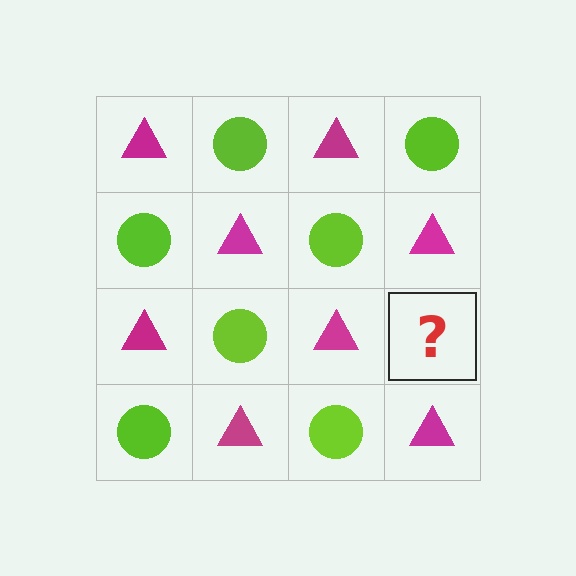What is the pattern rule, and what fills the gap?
The rule is that it alternates magenta triangle and lime circle in a checkerboard pattern. The gap should be filled with a lime circle.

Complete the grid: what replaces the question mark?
The question mark should be replaced with a lime circle.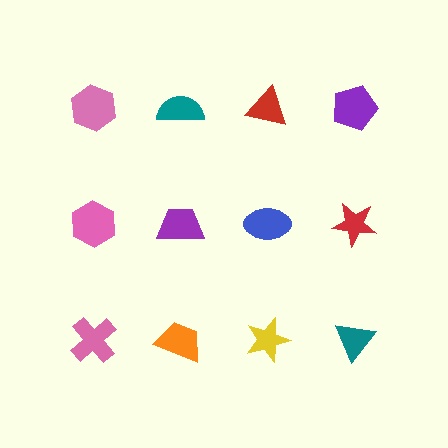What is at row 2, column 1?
A pink hexagon.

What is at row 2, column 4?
A red star.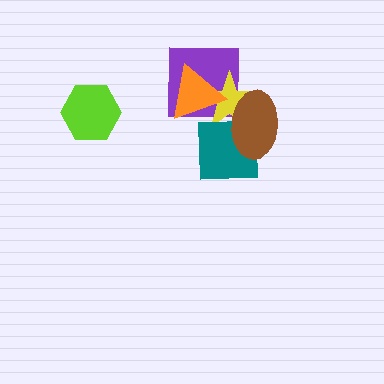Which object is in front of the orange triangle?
The teal square is in front of the orange triangle.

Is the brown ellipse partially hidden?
No, no other shape covers it.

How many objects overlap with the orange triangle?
3 objects overlap with the orange triangle.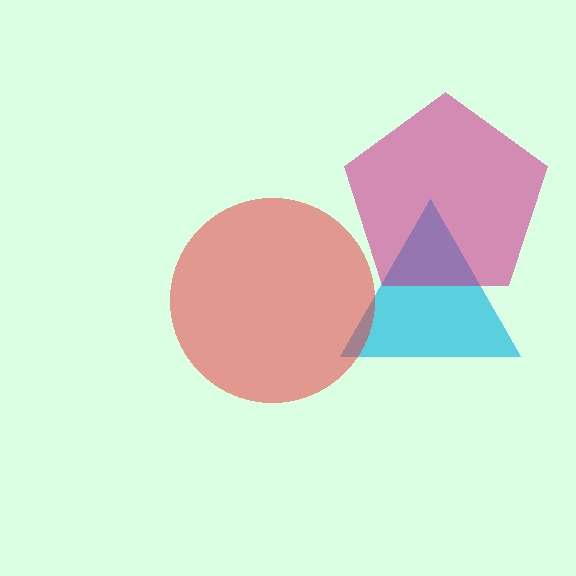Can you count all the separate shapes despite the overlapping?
Yes, there are 3 separate shapes.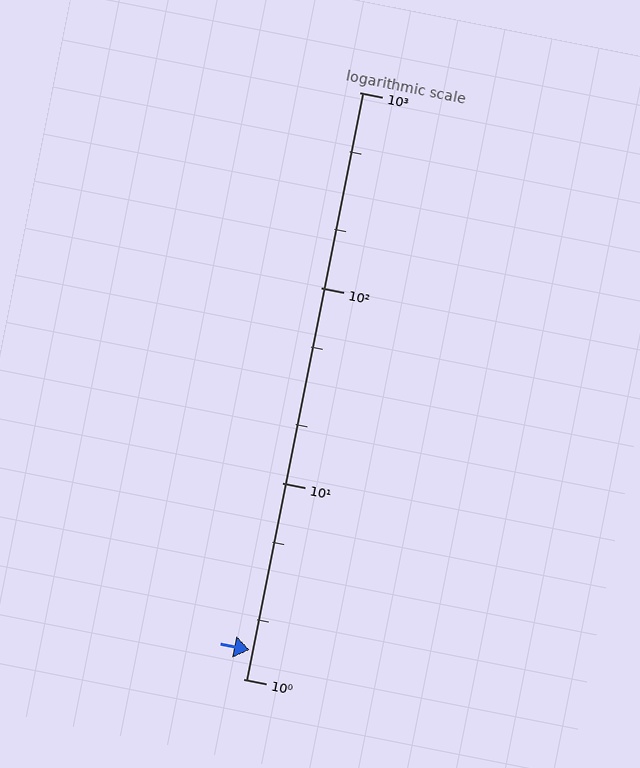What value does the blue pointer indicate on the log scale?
The pointer indicates approximately 1.4.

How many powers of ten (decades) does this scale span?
The scale spans 3 decades, from 1 to 1000.